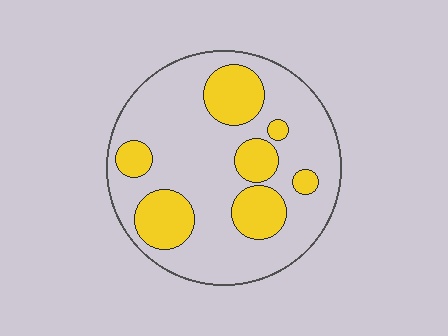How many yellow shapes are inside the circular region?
7.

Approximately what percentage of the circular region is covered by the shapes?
Approximately 25%.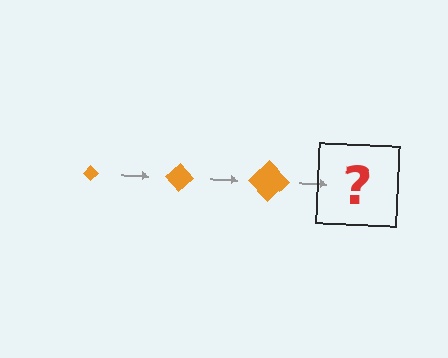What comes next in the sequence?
The next element should be an orange diamond, larger than the previous one.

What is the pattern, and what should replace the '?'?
The pattern is that the diamond gets progressively larger each step. The '?' should be an orange diamond, larger than the previous one.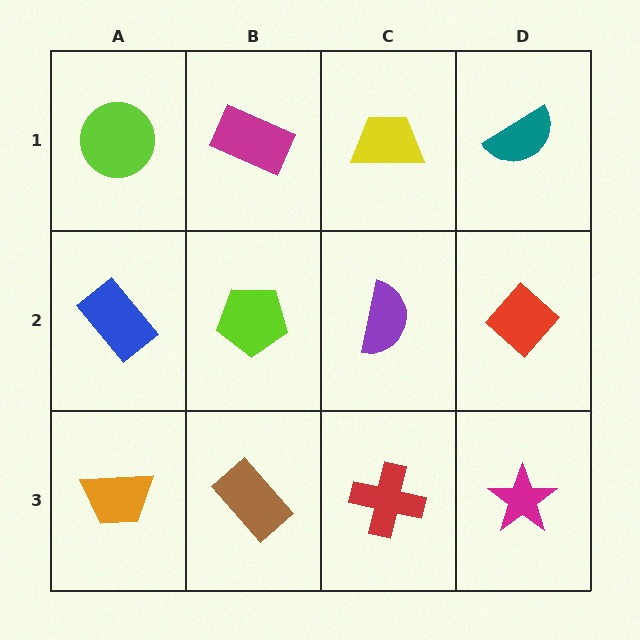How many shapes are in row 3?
4 shapes.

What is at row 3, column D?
A magenta star.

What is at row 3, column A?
An orange trapezoid.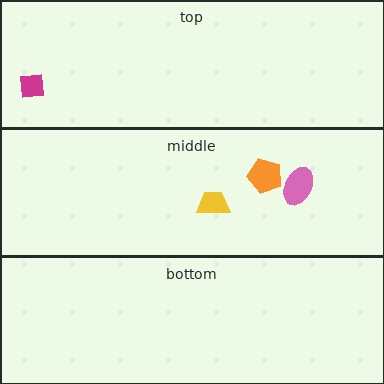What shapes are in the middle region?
The yellow trapezoid, the pink ellipse, the orange pentagon.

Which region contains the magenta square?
The top region.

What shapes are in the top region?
The magenta square.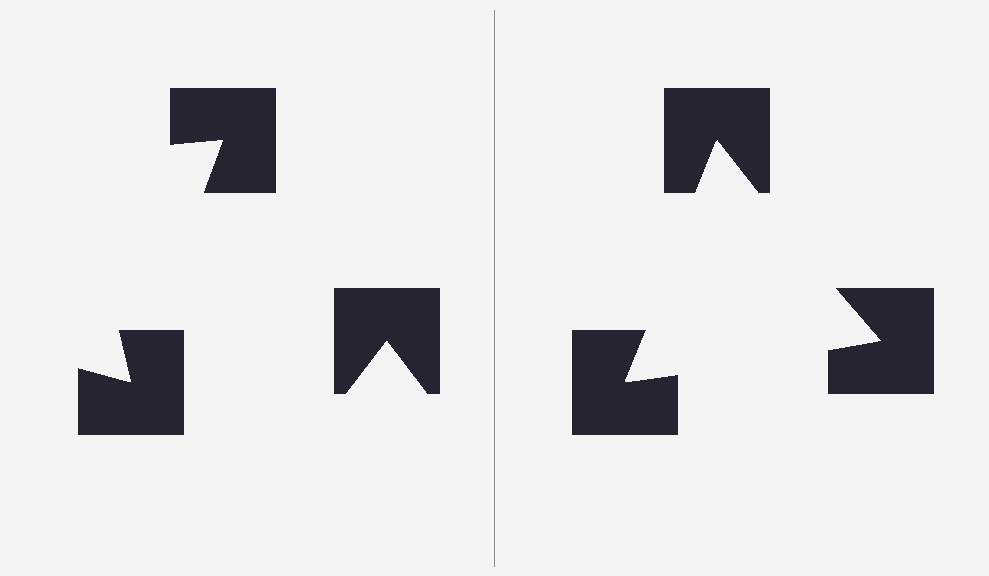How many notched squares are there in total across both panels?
6 — 3 on each side.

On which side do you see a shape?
An illusory triangle appears on the right side. On the left side the wedge cuts are rotated, so no coherent shape forms.